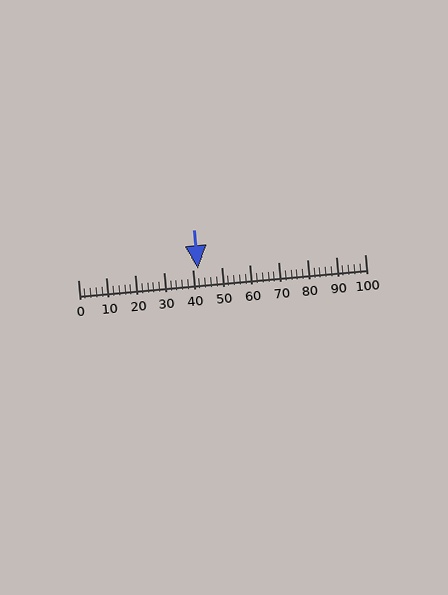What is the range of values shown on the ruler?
The ruler shows values from 0 to 100.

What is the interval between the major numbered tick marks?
The major tick marks are spaced 10 units apart.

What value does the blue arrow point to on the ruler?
The blue arrow points to approximately 42.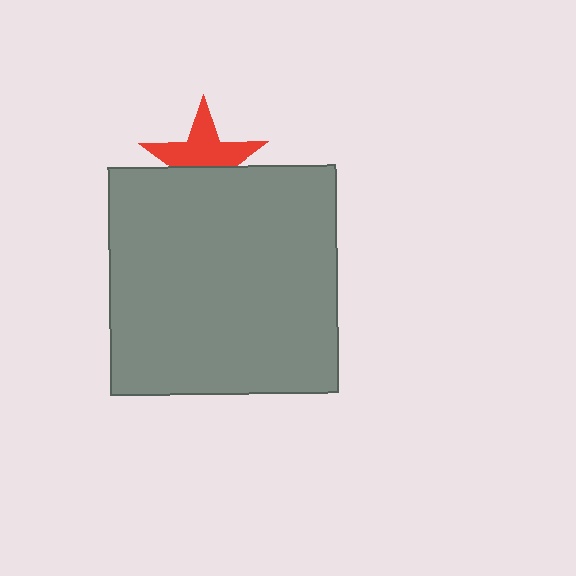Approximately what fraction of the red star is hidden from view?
Roughly 43% of the red star is hidden behind the gray square.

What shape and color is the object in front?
The object in front is a gray square.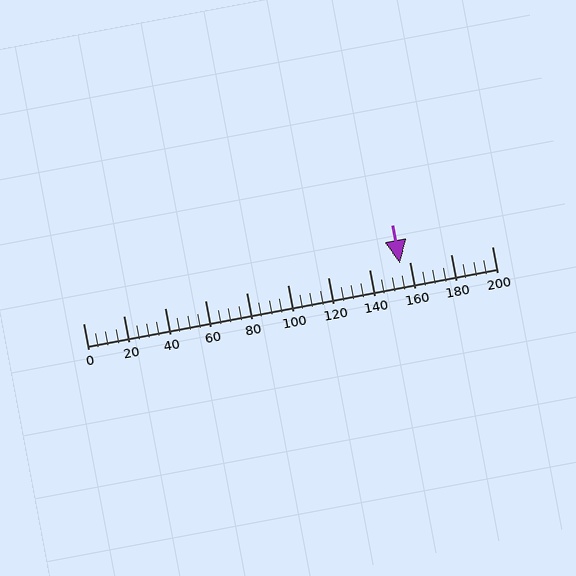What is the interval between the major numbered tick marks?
The major tick marks are spaced 20 units apart.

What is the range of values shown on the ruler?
The ruler shows values from 0 to 200.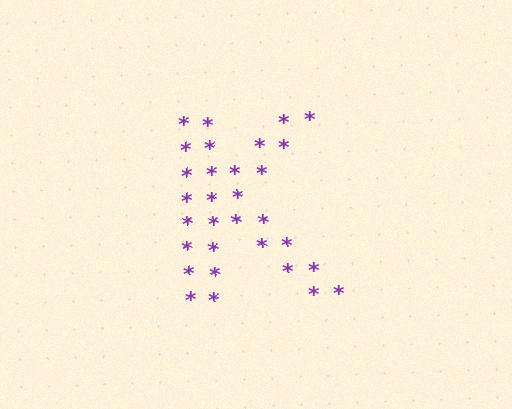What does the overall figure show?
The overall figure shows the letter K.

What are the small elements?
The small elements are asterisks.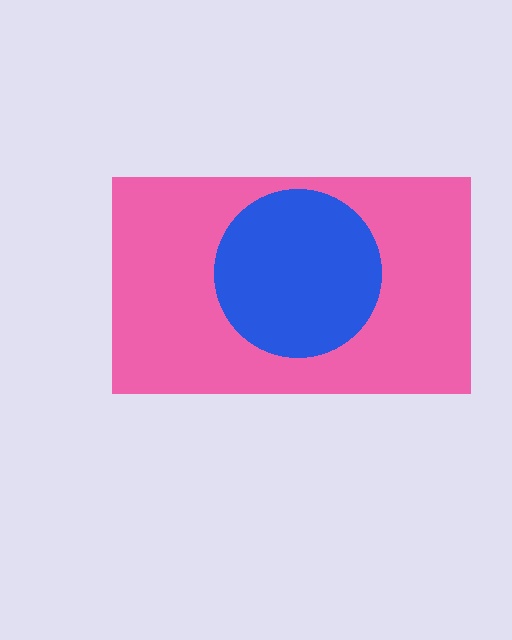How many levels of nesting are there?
2.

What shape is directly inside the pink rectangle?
The blue circle.